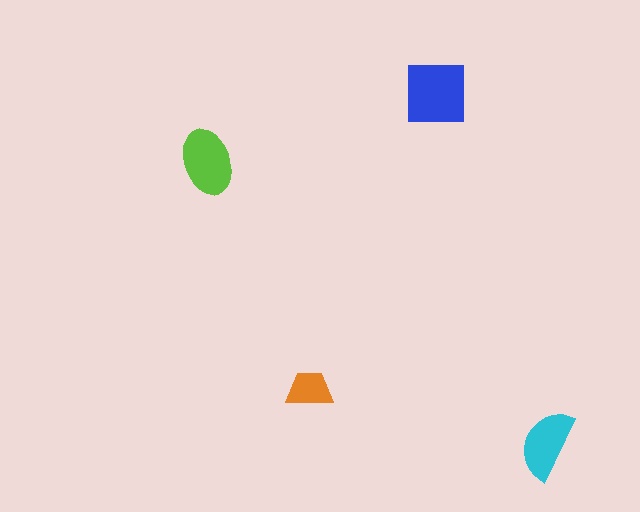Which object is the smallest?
The orange trapezoid.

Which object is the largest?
The blue square.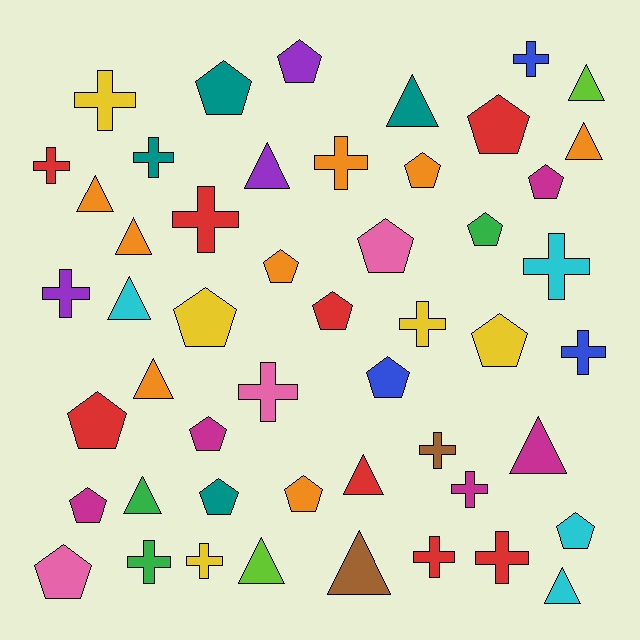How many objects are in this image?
There are 50 objects.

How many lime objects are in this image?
There are 2 lime objects.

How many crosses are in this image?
There are 17 crosses.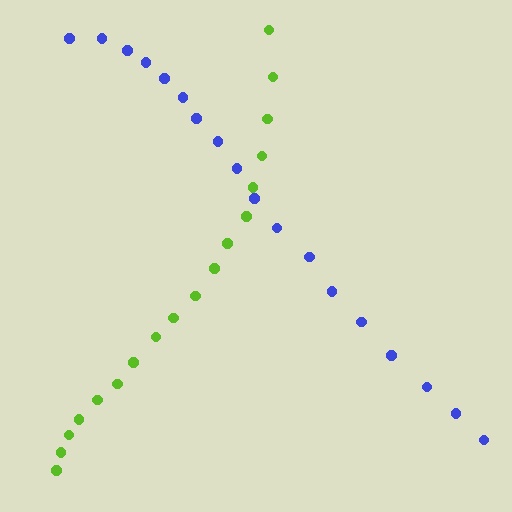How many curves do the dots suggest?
There are 2 distinct paths.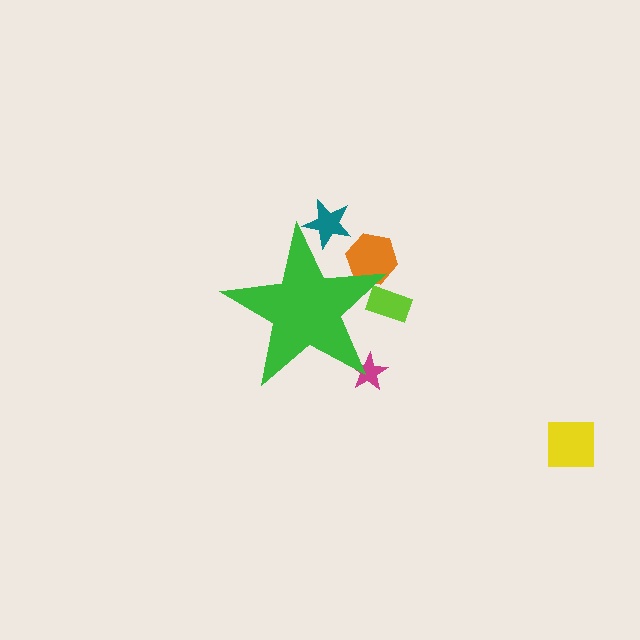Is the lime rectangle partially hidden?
Yes, the lime rectangle is partially hidden behind the green star.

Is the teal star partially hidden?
Yes, the teal star is partially hidden behind the green star.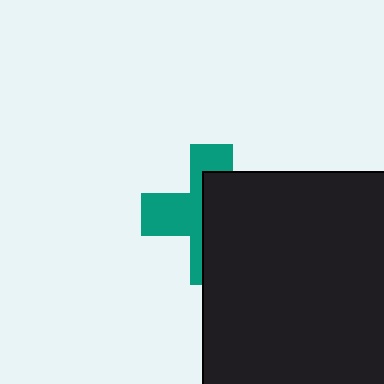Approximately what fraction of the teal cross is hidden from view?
Roughly 55% of the teal cross is hidden behind the black square.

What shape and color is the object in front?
The object in front is a black square.